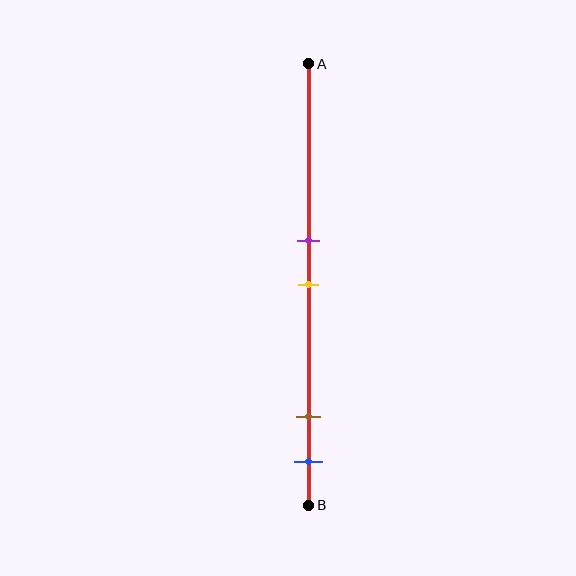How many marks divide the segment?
There are 4 marks dividing the segment.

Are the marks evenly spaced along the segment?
No, the marks are not evenly spaced.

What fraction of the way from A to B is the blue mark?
The blue mark is approximately 90% (0.9) of the way from A to B.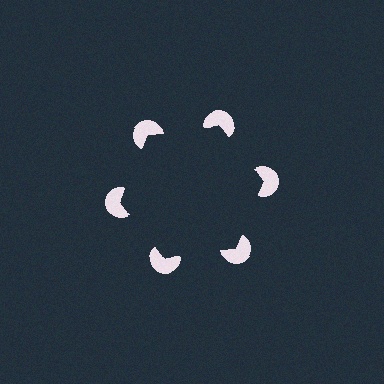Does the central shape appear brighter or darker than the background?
It typically appears slightly darker than the background, even though no actual brightness change is drawn.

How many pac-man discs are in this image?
There are 6 — one at each vertex of the illusory hexagon.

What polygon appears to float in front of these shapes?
An illusory hexagon — its edges are inferred from the aligned wedge cuts in the pac-man discs, not physically drawn.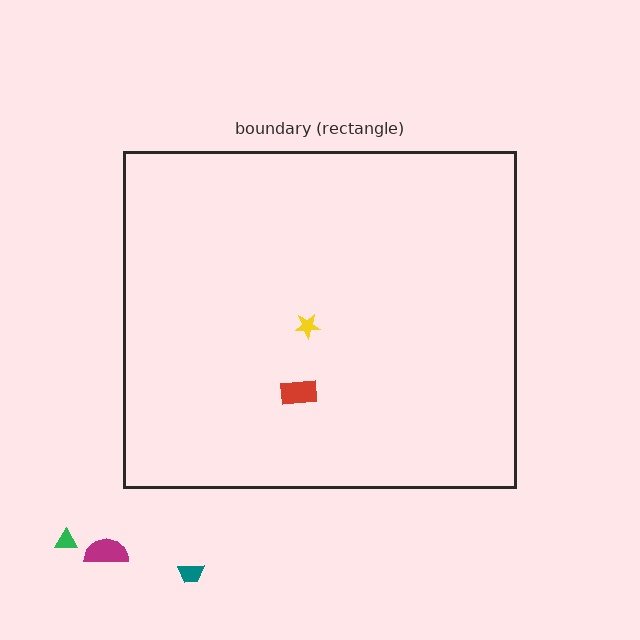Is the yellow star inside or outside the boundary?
Inside.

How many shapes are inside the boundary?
2 inside, 3 outside.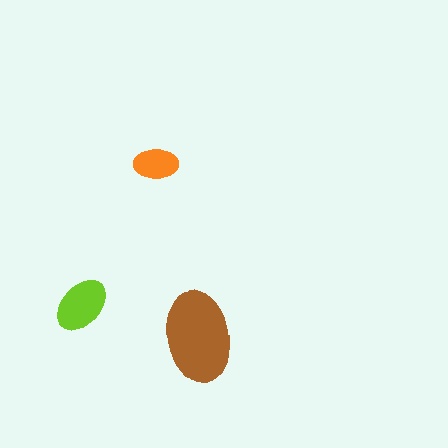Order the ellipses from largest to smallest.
the brown one, the lime one, the orange one.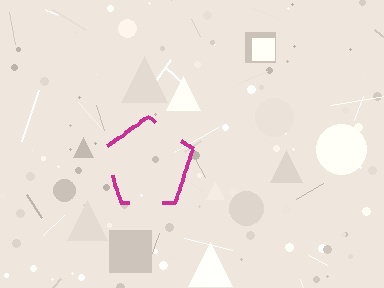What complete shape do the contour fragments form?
The contour fragments form a pentagon.